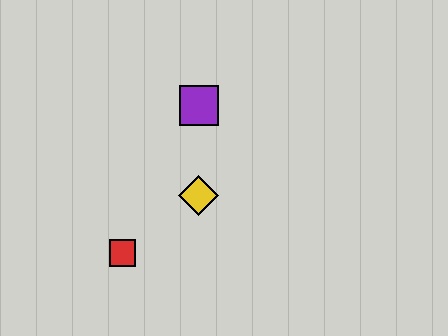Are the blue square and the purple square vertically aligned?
Yes, both are at x≈199.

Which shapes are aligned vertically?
The blue square, the green diamond, the yellow diamond, the purple square are aligned vertically.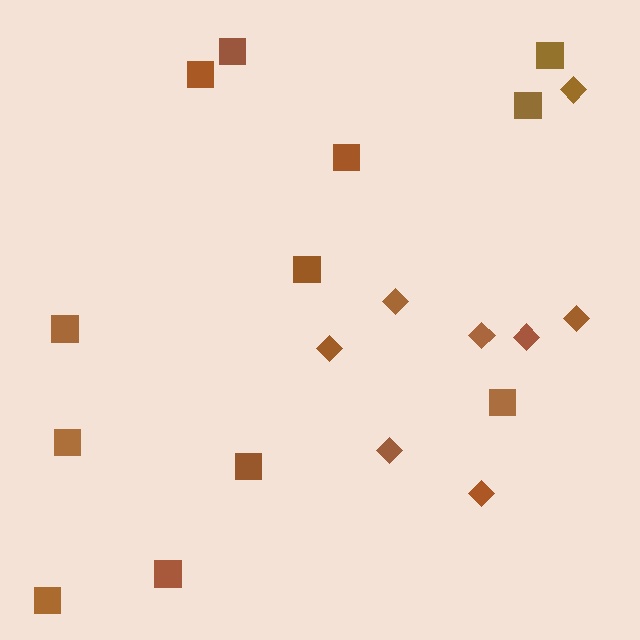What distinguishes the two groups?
There are 2 groups: one group of squares (12) and one group of diamonds (8).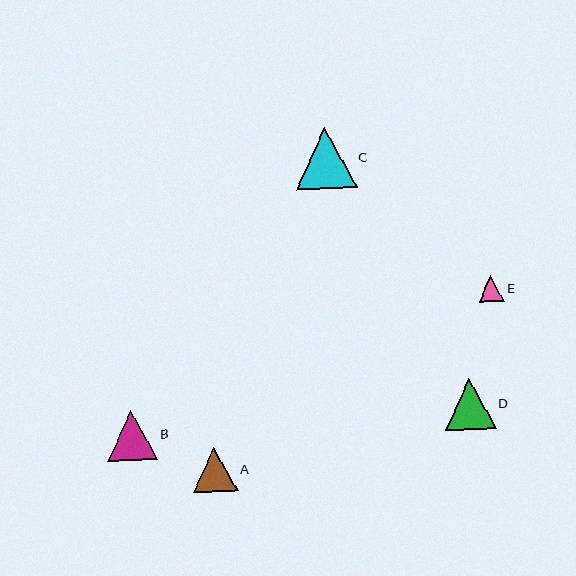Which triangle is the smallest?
Triangle E is the smallest with a size of approximately 26 pixels.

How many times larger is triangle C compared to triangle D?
Triangle C is approximately 1.2 times the size of triangle D.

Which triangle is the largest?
Triangle C is the largest with a size of approximately 61 pixels.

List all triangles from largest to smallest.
From largest to smallest: C, D, B, A, E.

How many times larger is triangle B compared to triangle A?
Triangle B is approximately 1.1 times the size of triangle A.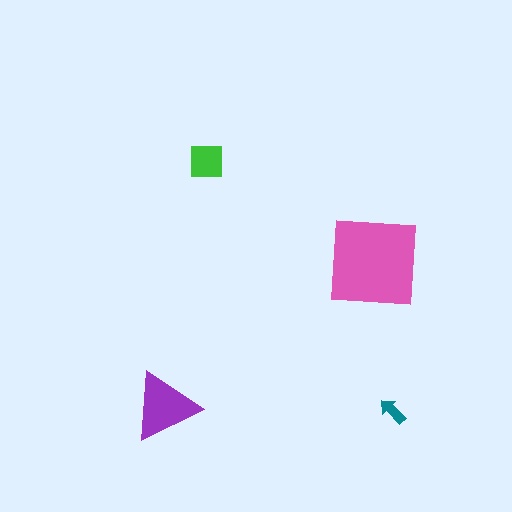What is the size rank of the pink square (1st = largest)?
1st.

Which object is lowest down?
The teal arrow is bottommost.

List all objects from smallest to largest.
The teal arrow, the green square, the purple triangle, the pink square.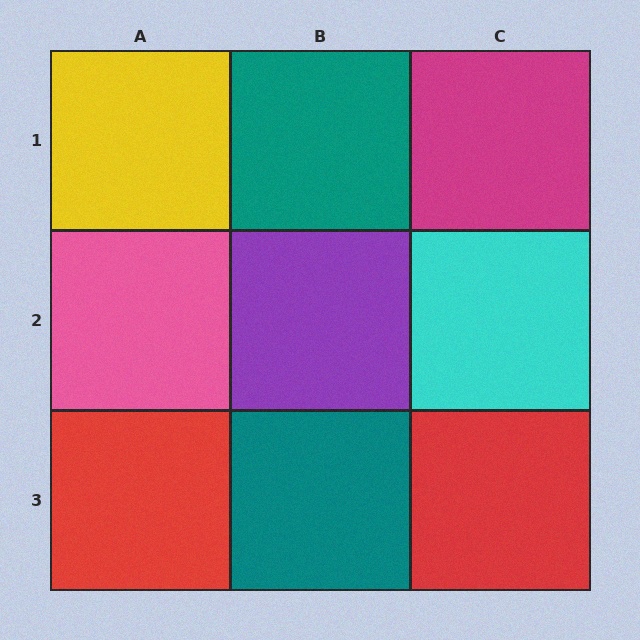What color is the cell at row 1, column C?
Magenta.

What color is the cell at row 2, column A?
Pink.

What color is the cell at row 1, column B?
Teal.